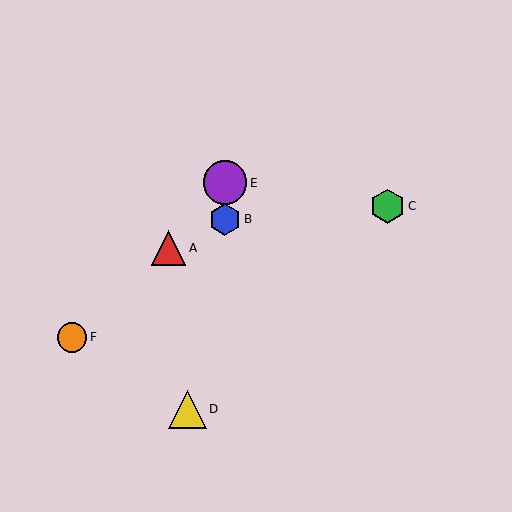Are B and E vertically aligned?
Yes, both are at x≈225.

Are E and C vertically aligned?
No, E is at x≈225 and C is at x≈388.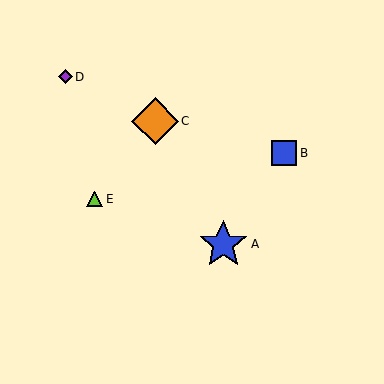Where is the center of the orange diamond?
The center of the orange diamond is at (155, 121).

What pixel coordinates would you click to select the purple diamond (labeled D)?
Click at (65, 77) to select the purple diamond D.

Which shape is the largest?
The blue star (labeled A) is the largest.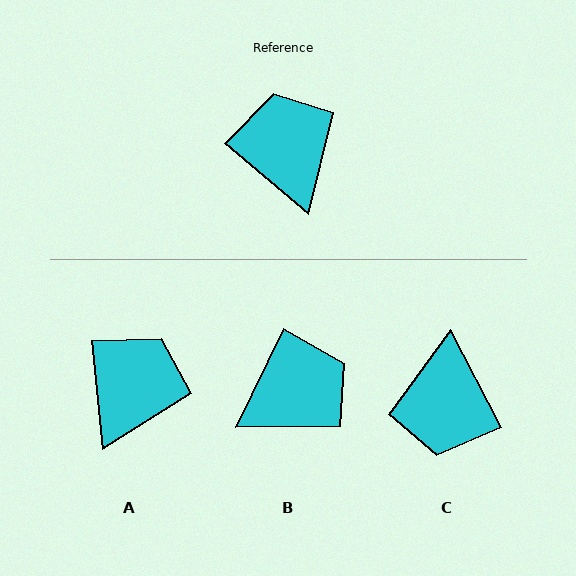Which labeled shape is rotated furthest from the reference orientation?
C, about 157 degrees away.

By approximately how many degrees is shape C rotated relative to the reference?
Approximately 157 degrees counter-clockwise.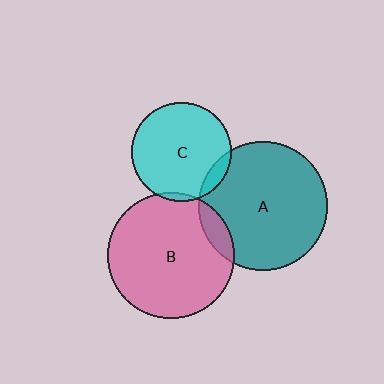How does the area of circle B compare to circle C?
Approximately 1.6 times.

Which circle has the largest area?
Circle A (teal).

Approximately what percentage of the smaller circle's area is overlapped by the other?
Approximately 5%.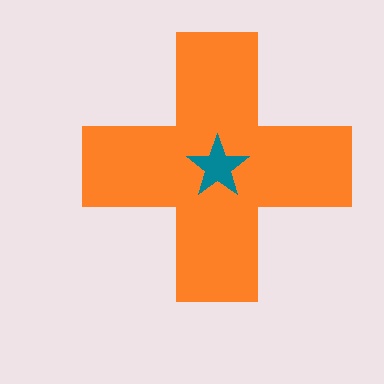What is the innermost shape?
The teal star.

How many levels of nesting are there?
2.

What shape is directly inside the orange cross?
The teal star.